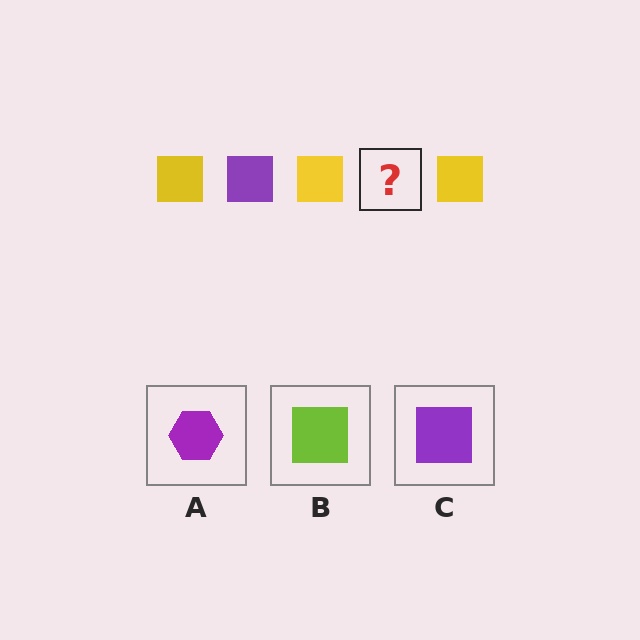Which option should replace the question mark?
Option C.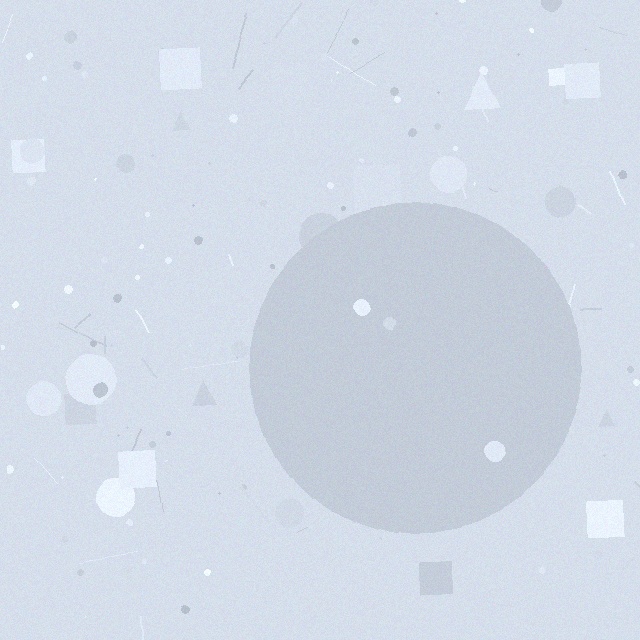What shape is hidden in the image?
A circle is hidden in the image.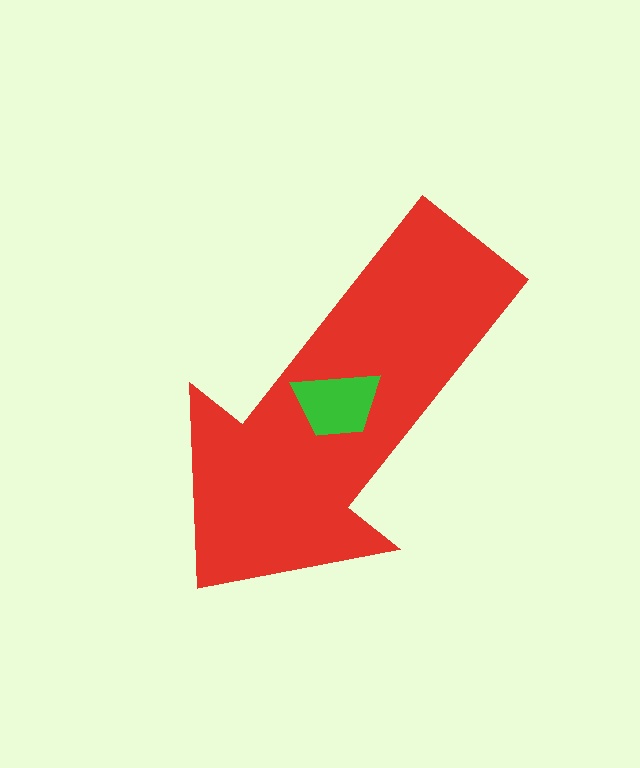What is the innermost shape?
The green trapezoid.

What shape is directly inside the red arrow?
The green trapezoid.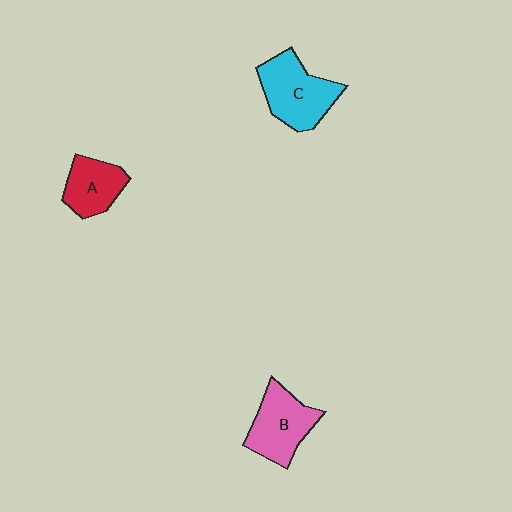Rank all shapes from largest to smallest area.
From largest to smallest: C (cyan), B (pink), A (red).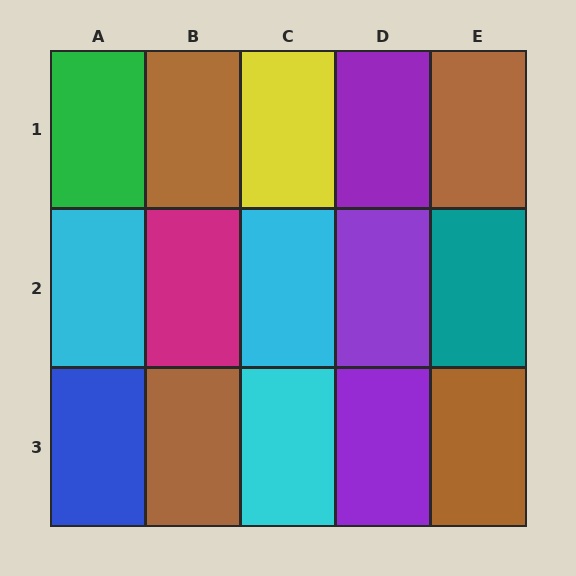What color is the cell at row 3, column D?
Purple.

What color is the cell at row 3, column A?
Blue.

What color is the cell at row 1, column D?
Purple.